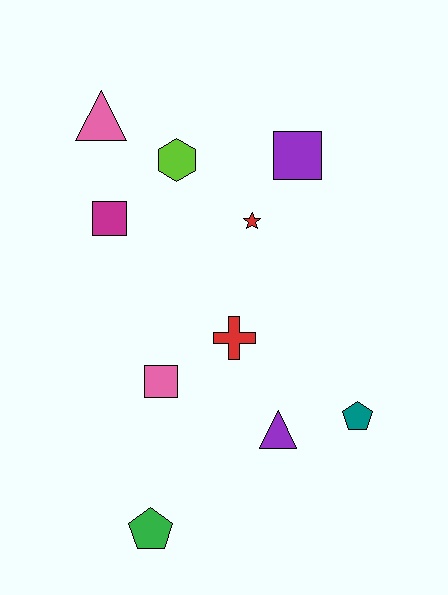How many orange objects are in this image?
There are no orange objects.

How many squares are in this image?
There are 3 squares.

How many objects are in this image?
There are 10 objects.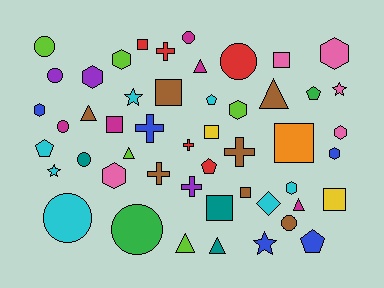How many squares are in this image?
There are 9 squares.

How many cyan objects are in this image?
There are 7 cyan objects.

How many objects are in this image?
There are 50 objects.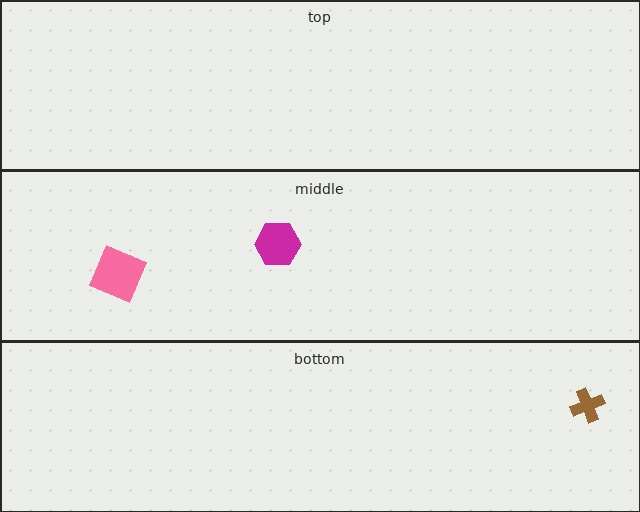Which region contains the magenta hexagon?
The middle region.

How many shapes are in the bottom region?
1.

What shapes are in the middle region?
The magenta hexagon, the pink square.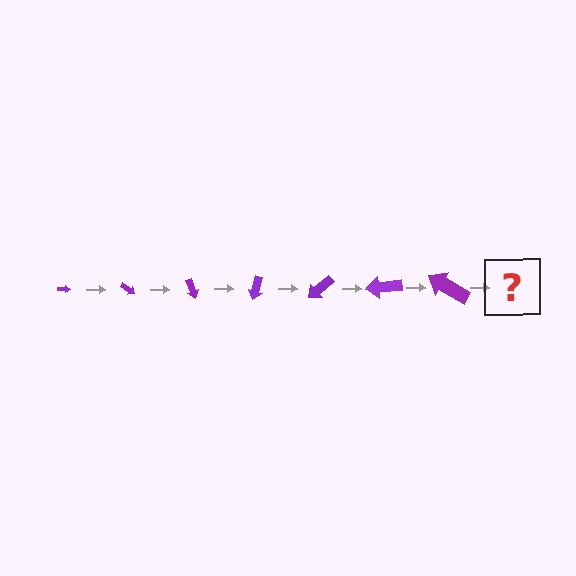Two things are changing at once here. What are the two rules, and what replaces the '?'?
The two rules are that the arrow grows larger each step and it rotates 35 degrees each step. The '?' should be an arrow, larger than the previous one and rotated 245 degrees from the start.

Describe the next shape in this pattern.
It should be an arrow, larger than the previous one and rotated 245 degrees from the start.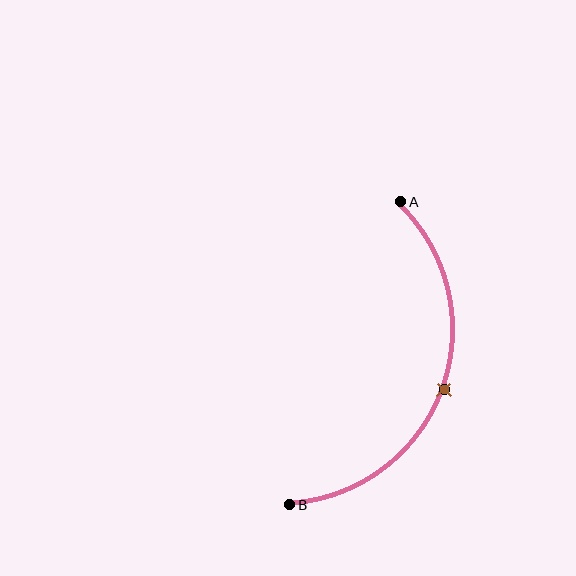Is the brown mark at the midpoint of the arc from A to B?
Yes. The brown mark lies on the arc at equal arc-length from both A and B — it is the arc midpoint.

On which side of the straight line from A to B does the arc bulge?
The arc bulges to the right of the straight line connecting A and B.